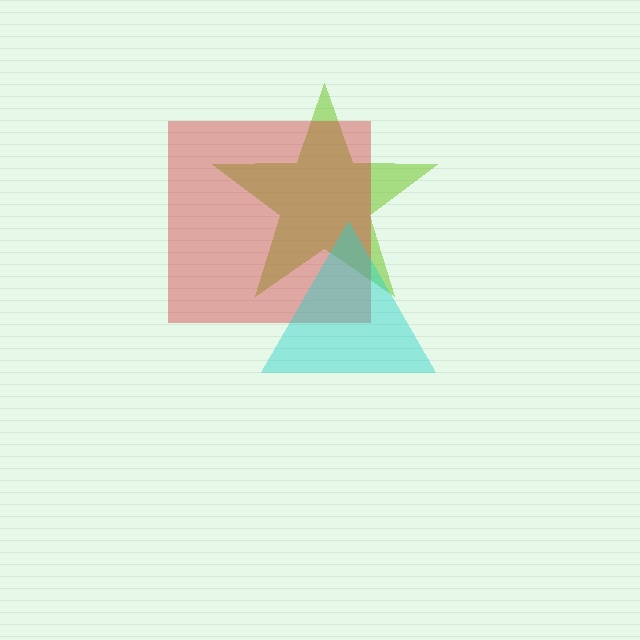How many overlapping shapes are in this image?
There are 3 overlapping shapes in the image.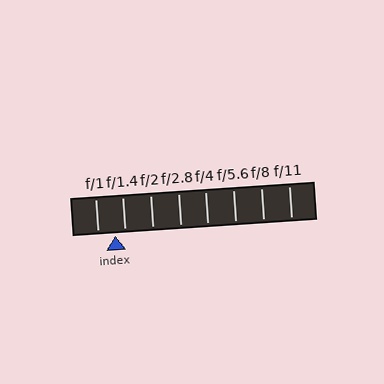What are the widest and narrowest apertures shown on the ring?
The widest aperture shown is f/1 and the narrowest is f/11.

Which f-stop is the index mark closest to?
The index mark is closest to f/1.4.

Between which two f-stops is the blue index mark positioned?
The index mark is between f/1 and f/1.4.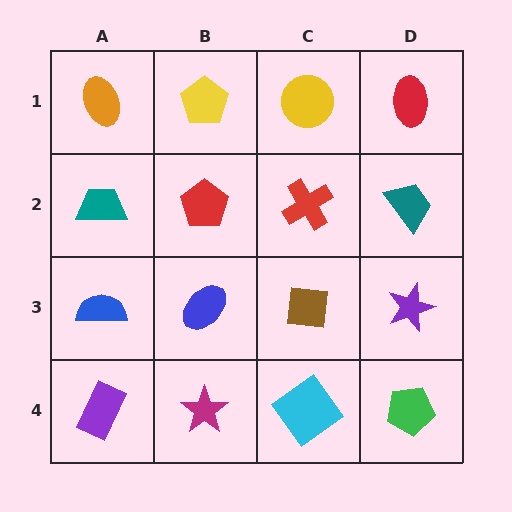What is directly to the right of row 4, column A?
A magenta star.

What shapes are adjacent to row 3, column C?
A red cross (row 2, column C), a cyan diamond (row 4, column C), a blue ellipse (row 3, column B), a purple star (row 3, column D).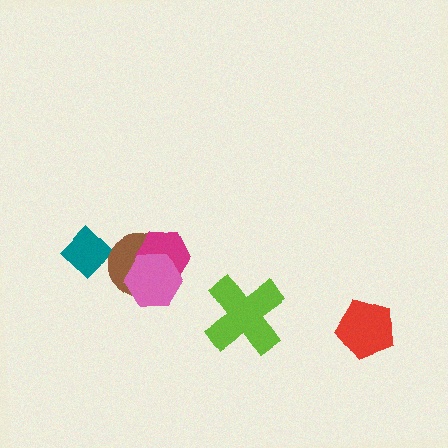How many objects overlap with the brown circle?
2 objects overlap with the brown circle.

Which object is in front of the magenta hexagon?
The pink hexagon is in front of the magenta hexagon.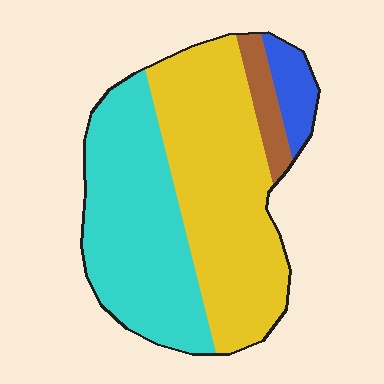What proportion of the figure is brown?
Brown takes up about one tenth (1/10) of the figure.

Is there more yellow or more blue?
Yellow.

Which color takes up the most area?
Yellow, at roughly 45%.